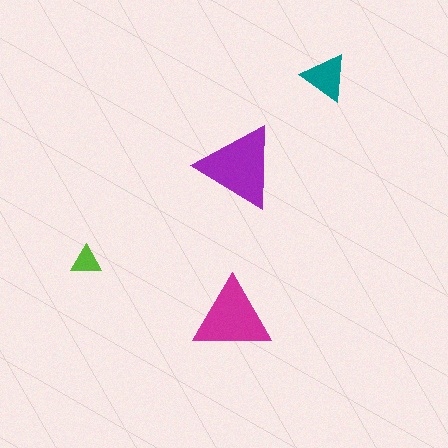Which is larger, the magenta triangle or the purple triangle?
The purple one.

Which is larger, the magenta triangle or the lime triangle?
The magenta one.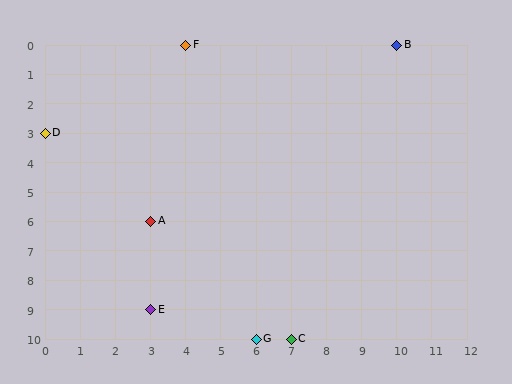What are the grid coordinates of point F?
Point F is at grid coordinates (4, 0).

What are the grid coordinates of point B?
Point B is at grid coordinates (10, 0).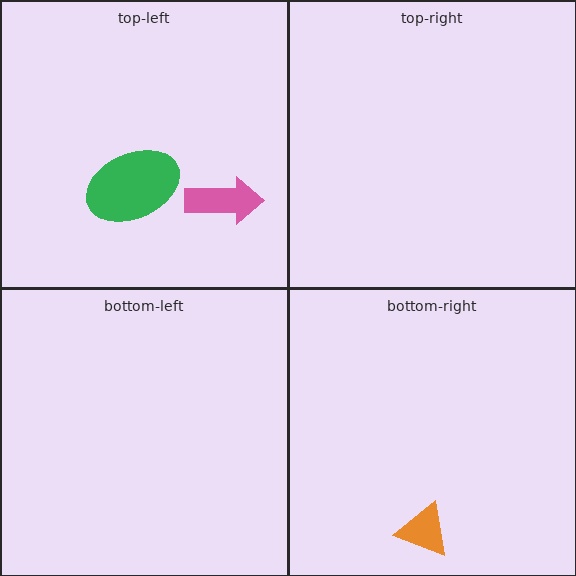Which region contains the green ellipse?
The top-left region.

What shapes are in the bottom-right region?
The orange triangle.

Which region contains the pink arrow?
The top-left region.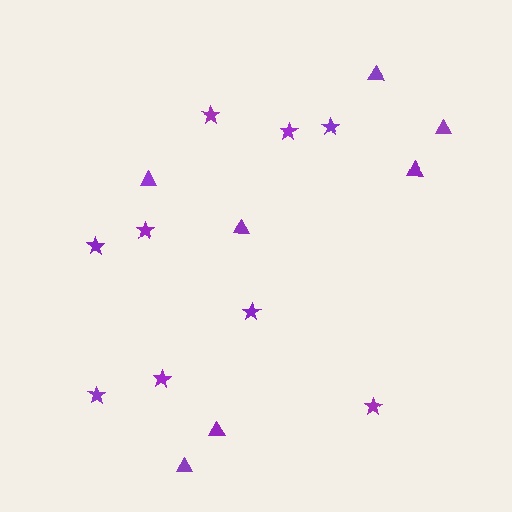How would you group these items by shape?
There are 2 groups: one group of stars (9) and one group of triangles (7).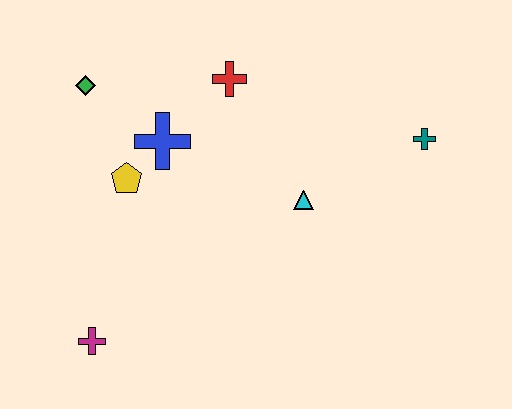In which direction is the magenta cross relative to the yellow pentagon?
The magenta cross is below the yellow pentagon.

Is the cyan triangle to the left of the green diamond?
No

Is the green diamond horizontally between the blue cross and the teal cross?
No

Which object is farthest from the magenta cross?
The teal cross is farthest from the magenta cross.